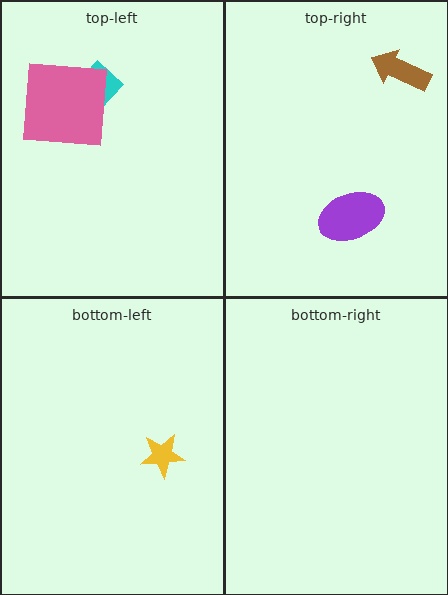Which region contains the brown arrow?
The top-right region.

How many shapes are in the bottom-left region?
1.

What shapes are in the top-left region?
The cyan diamond, the pink square.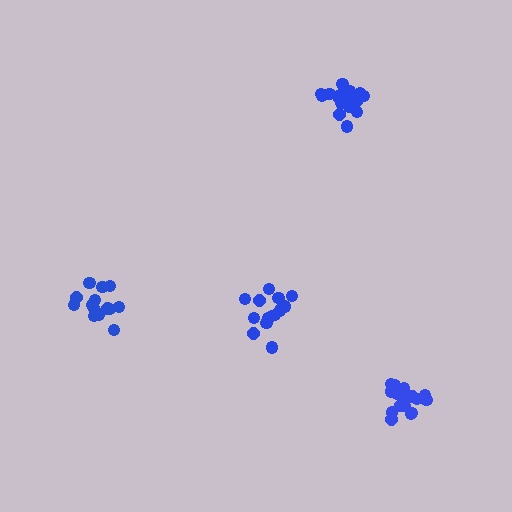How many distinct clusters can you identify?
There are 4 distinct clusters.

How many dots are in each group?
Group 1: 14 dots, Group 2: 17 dots, Group 3: 16 dots, Group 4: 15 dots (62 total).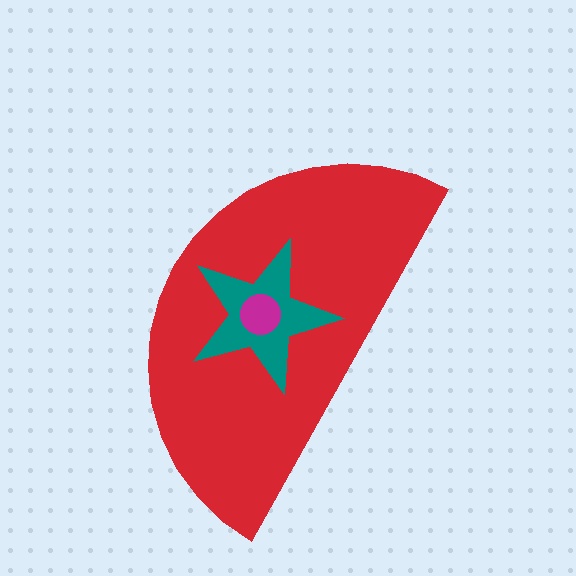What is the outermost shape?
The red semicircle.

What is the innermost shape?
The magenta circle.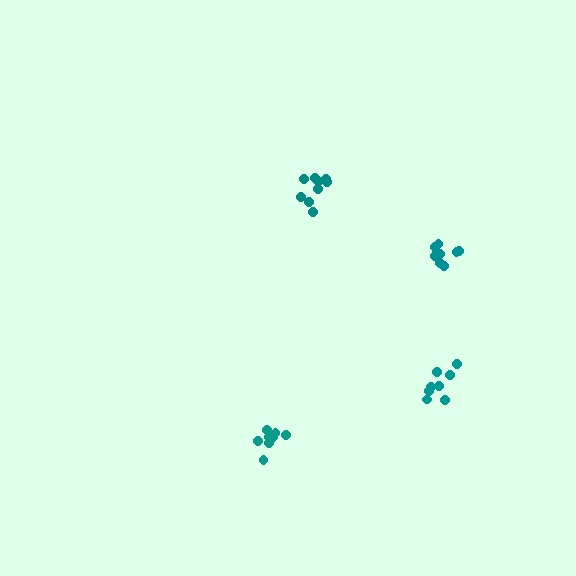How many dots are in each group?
Group 1: 10 dots, Group 2: 9 dots, Group 3: 8 dots, Group 4: 8 dots (35 total).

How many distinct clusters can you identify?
There are 4 distinct clusters.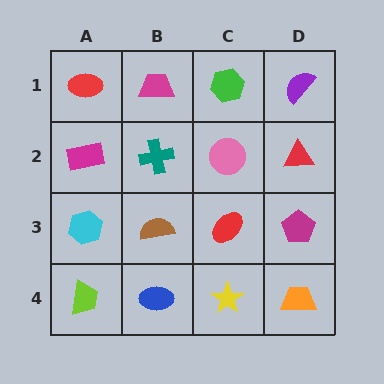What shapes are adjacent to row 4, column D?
A magenta pentagon (row 3, column D), a yellow star (row 4, column C).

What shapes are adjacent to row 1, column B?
A teal cross (row 2, column B), a red ellipse (row 1, column A), a green hexagon (row 1, column C).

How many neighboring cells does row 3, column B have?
4.